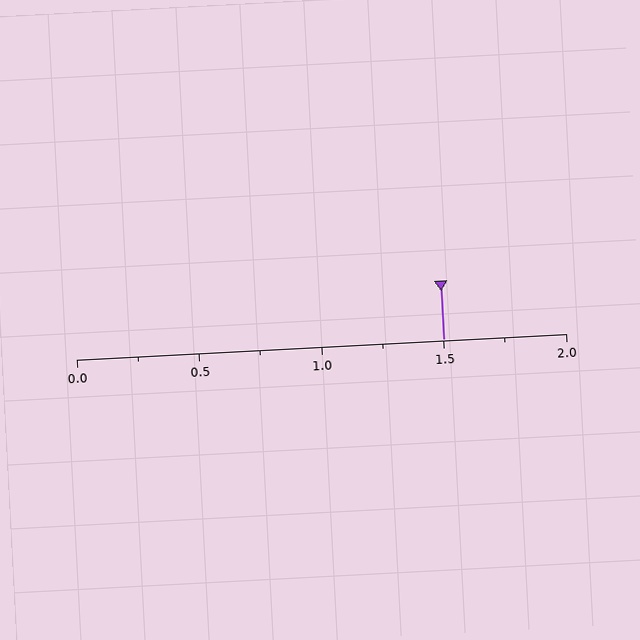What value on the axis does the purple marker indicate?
The marker indicates approximately 1.5.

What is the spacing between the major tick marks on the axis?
The major ticks are spaced 0.5 apart.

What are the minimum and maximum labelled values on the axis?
The axis runs from 0.0 to 2.0.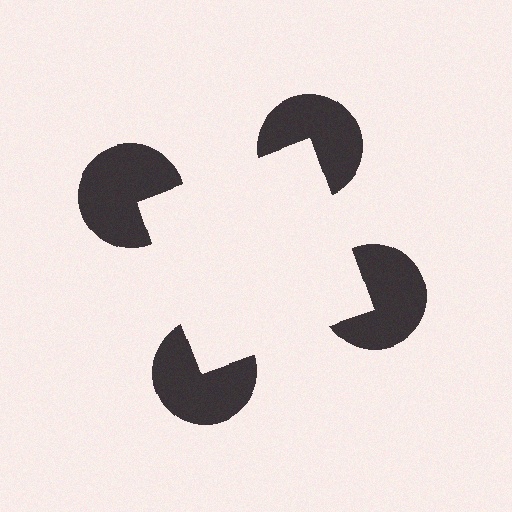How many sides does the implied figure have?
4 sides.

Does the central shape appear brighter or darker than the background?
It typically appears slightly brighter than the background, even though no actual brightness change is drawn.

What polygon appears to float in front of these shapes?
An illusory square — its edges are inferred from the aligned wedge cuts in the pac-man discs, not physically drawn.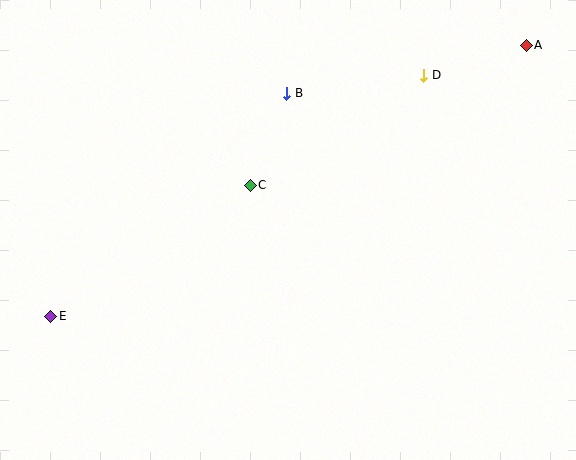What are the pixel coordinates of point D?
Point D is at (424, 75).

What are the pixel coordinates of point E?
Point E is at (51, 316).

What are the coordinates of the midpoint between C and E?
The midpoint between C and E is at (150, 251).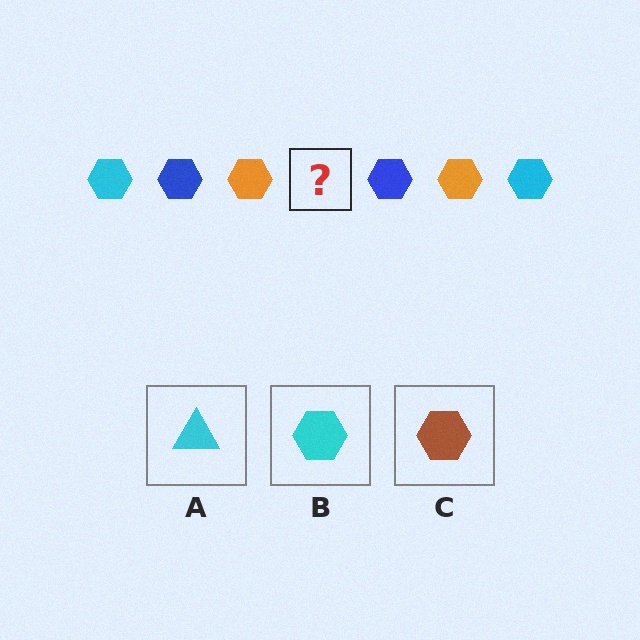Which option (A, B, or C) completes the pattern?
B.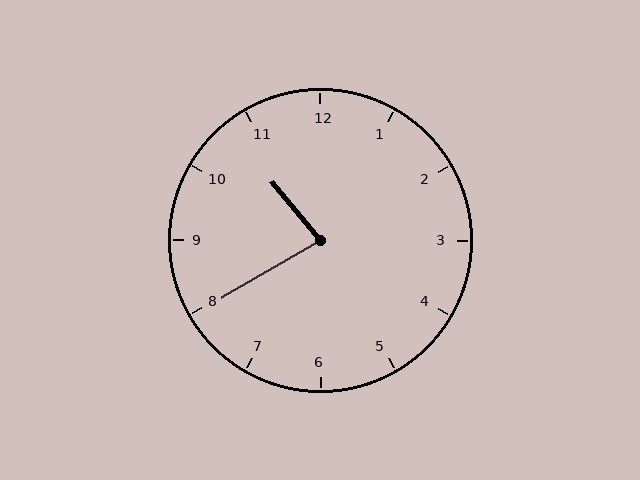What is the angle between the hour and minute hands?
Approximately 80 degrees.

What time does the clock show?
10:40.